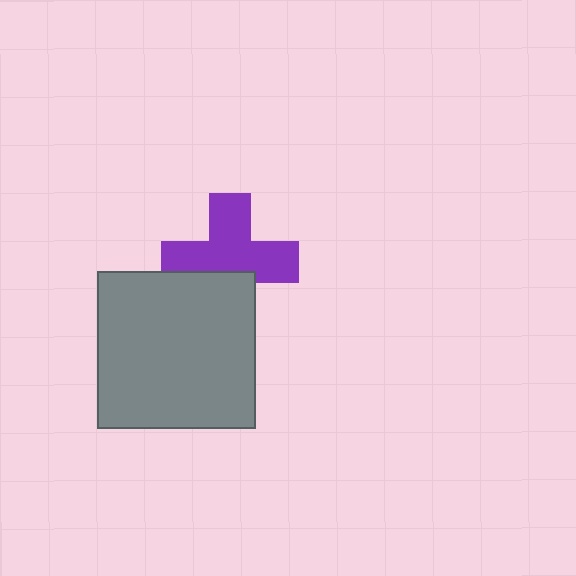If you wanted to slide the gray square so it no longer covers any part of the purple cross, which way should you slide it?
Slide it down — that is the most direct way to separate the two shapes.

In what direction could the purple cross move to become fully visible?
The purple cross could move up. That would shift it out from behind the gray square entirely.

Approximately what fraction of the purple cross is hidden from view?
Roughly 32% of the purple cross is hidden behind the gray square.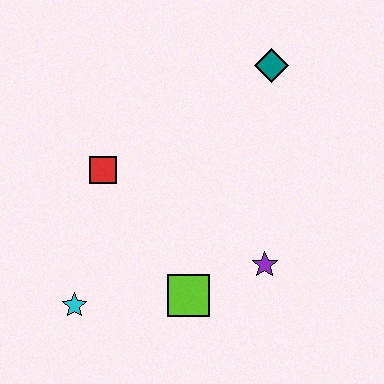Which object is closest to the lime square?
The purple star is closest to the lime square.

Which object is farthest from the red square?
The teal diamond is farthest from the red square.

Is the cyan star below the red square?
Yes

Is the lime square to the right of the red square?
Yes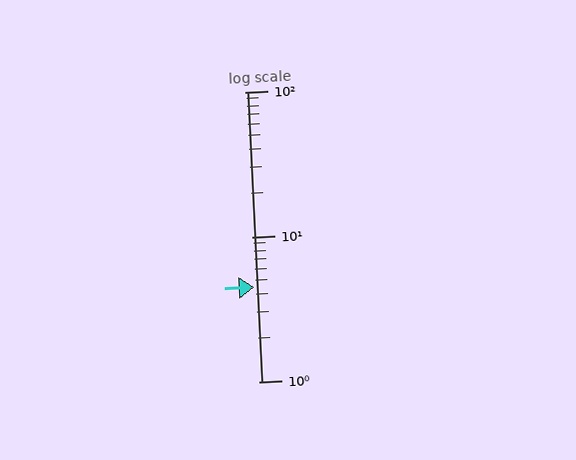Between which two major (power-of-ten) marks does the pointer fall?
The pointer is between 1 and 10.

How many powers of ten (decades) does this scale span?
The scale spans 2 decades, from 1 to 100.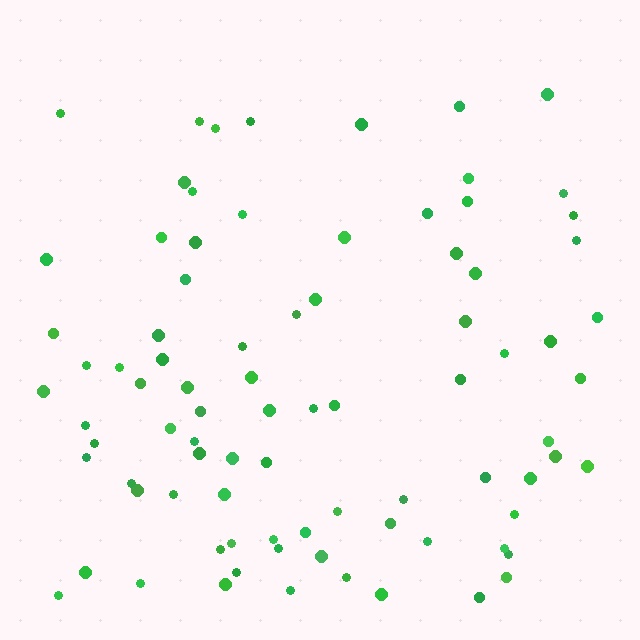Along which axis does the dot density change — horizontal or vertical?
Vertical.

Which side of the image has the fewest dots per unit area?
The top.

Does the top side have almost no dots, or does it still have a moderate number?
Still a moderate number, just noticeably fewer than the bottom.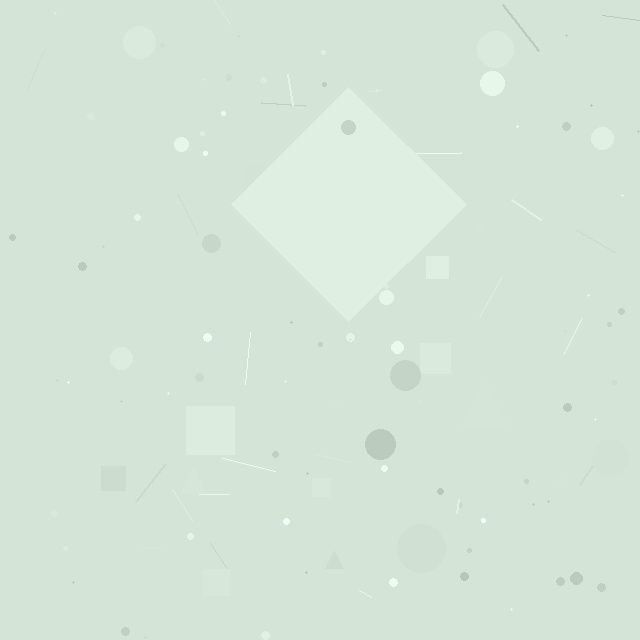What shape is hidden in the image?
A diamond is hidden in the image.